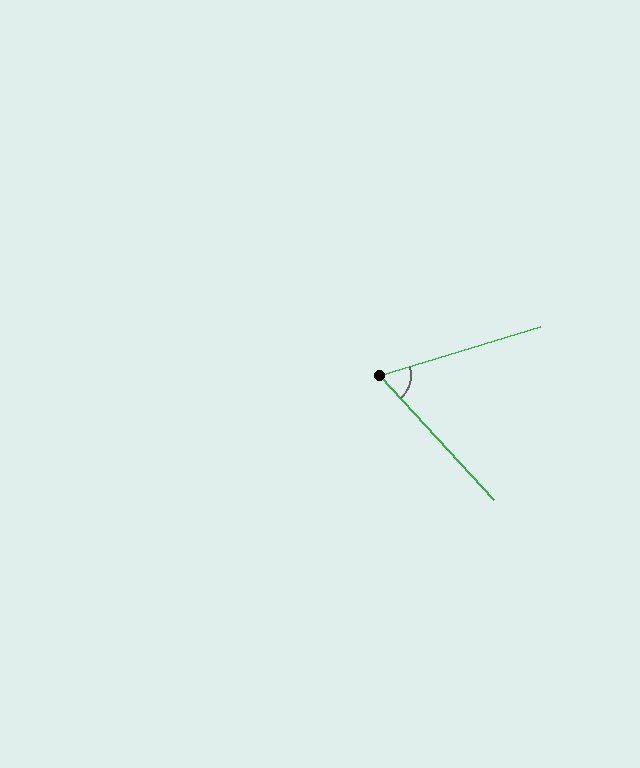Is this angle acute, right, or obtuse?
It is acute.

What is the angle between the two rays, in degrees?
Approximately 64 degrees.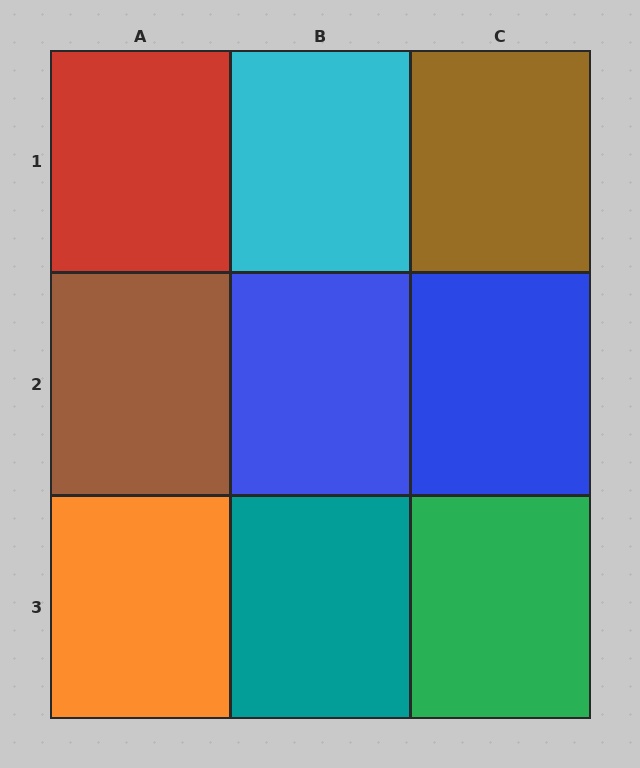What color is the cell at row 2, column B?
Blue.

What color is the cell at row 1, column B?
Cyan.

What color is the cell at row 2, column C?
Blue.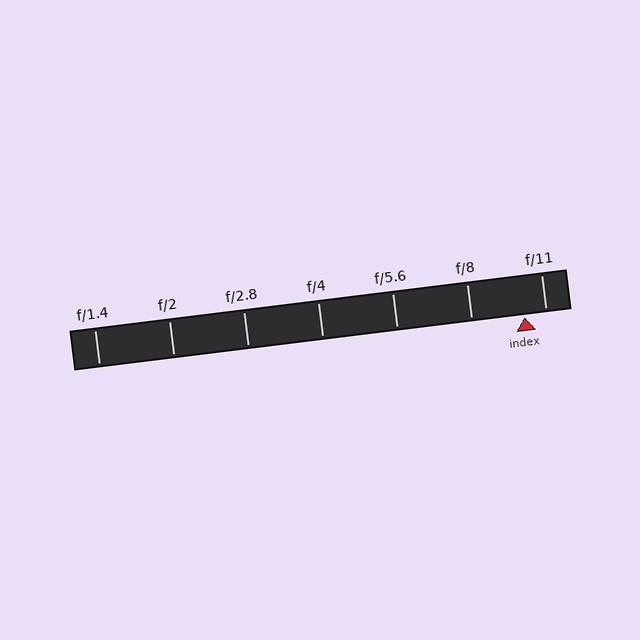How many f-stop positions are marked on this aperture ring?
There are 7 f-stop positions marked.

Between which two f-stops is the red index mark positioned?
The index mark is between f/8 and f/11.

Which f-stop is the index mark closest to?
The index mark is closest to f/11.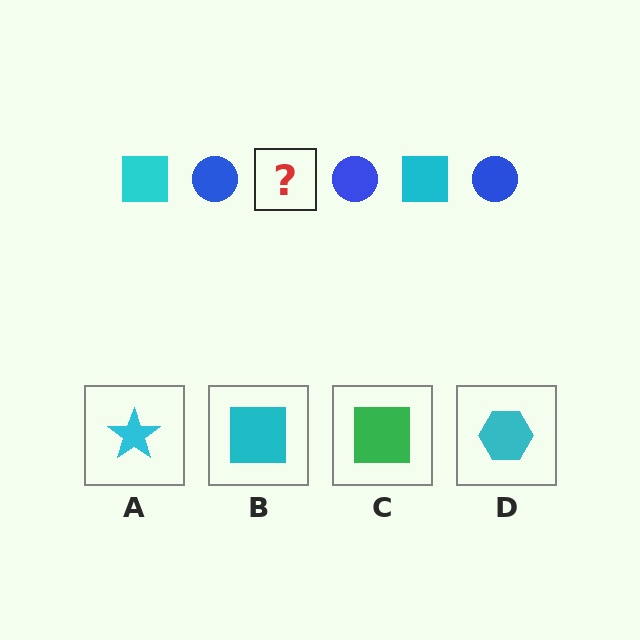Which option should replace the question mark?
Option B.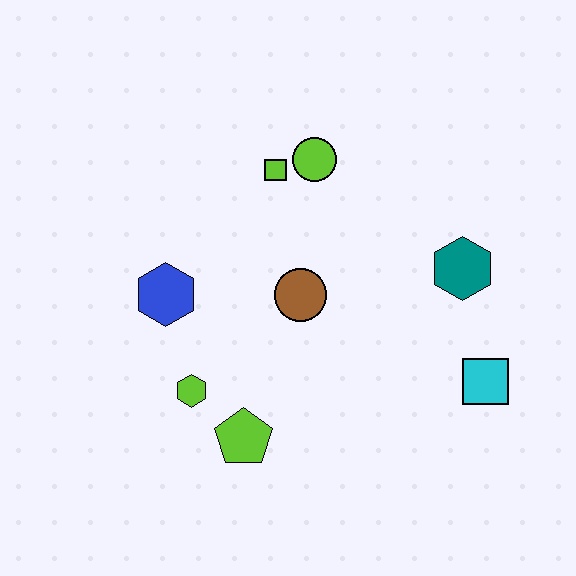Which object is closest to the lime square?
The lime circle is closest to the lime square.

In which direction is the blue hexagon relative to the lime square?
The blue hexagon is below the lime square.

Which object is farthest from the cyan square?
The blue hexagon is farthest from the cyan square.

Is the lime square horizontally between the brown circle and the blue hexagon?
Yes